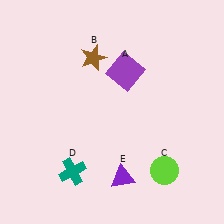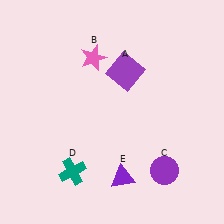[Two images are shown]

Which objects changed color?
B changed from brown to pink. C changed from lime to purple.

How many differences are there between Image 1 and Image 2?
There are 2 differences between the two images.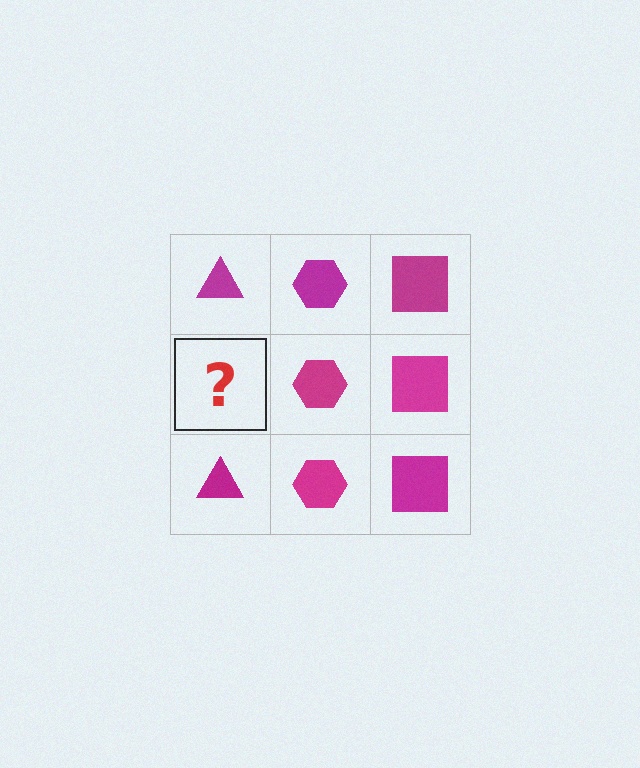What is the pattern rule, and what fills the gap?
The rule is that each column has a consistent shape. The gap should be filled with a magenta triangle.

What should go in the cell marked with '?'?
The missing cell should contain a magenta triangle.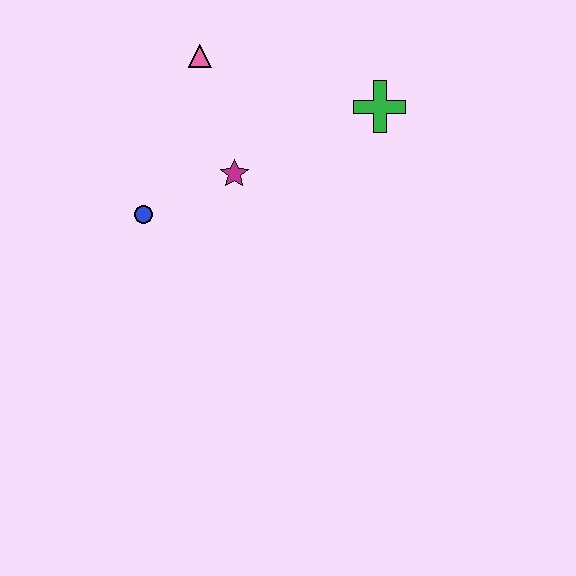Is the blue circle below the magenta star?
Yes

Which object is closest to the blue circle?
The magenta star is closest to the blue circle.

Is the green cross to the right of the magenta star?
Yes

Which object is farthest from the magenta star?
The green cross is farthest from the magenta star.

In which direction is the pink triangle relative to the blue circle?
The pink triangle is above the blue circle.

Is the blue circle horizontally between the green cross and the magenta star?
No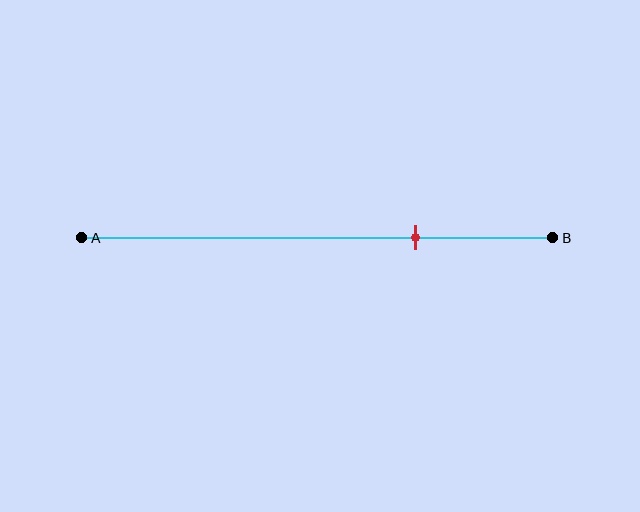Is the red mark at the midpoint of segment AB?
No, the mark is at about 70% from A, not at the 50% midpoint.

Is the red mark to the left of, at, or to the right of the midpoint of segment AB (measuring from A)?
The red mark is to the right of the midpoint of segment AB.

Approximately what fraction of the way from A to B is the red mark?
The red mark is approximately 70% of the way from A to B.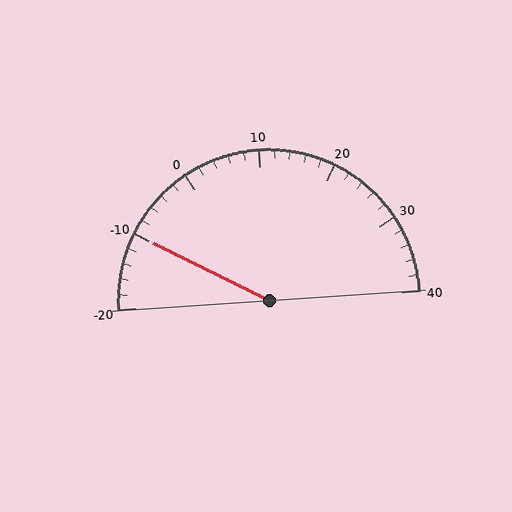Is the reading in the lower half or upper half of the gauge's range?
The reading is in the lower half of the range (-20 to 40).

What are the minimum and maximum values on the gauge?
The gauge ranges from -20 to 40.